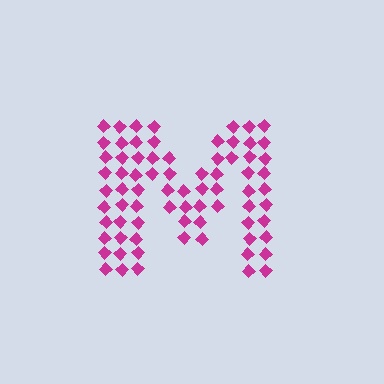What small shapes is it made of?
It is made of small diamonds.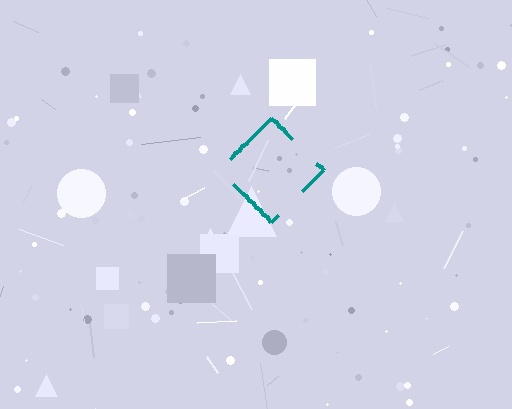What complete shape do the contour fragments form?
The contour fragments form a diamond.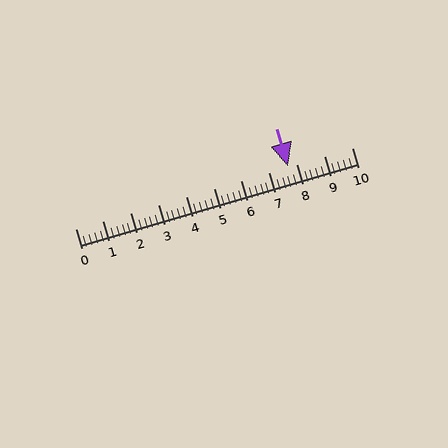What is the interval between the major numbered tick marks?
The major tick marks are spaced 1 units apart.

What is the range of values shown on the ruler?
The ruler shows values from 0 to 10.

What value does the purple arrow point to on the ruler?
The purple arrow points to approximately 7.7.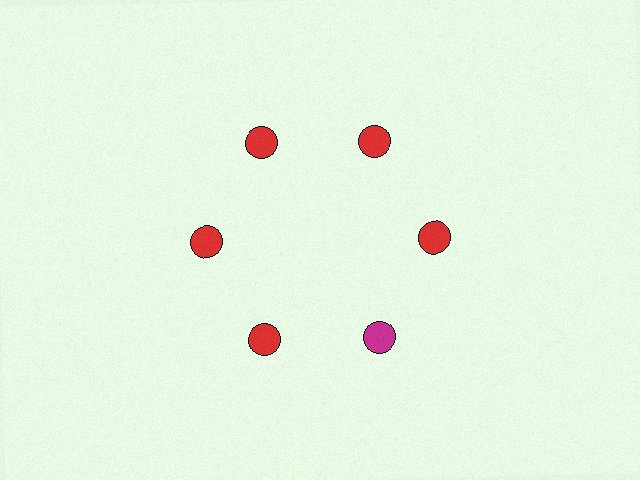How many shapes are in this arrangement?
There are 6 shapes arranged in a ring pattern.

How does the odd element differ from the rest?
It has a different color: magenta instead of red.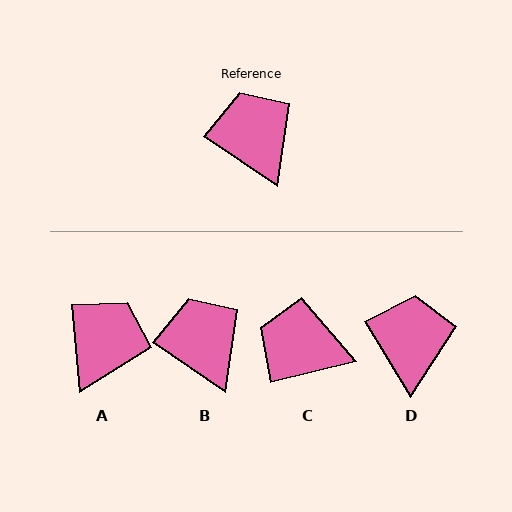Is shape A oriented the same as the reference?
No, it is off by about 50 degrees.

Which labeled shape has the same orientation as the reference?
B.